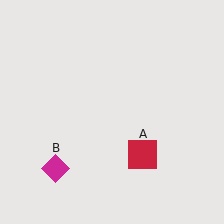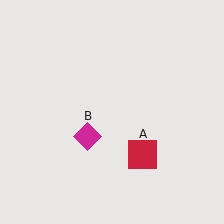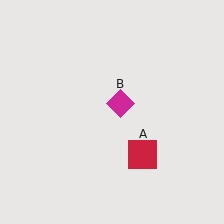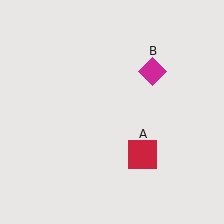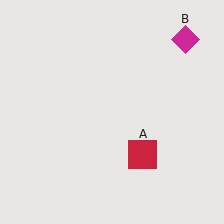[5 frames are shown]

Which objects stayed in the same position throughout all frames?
Red square (object A) remained stationary.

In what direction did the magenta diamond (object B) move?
The magenta diamond (object B) moved up and to the right.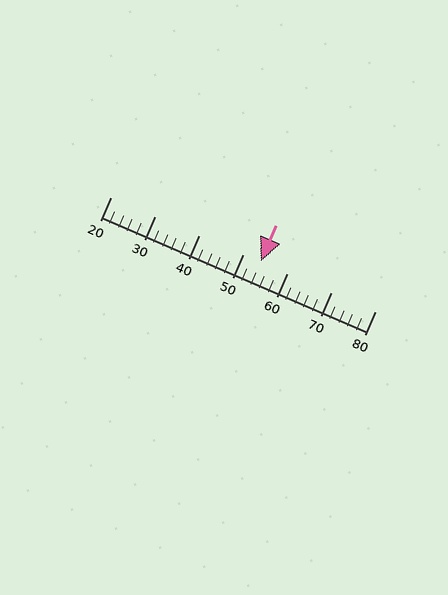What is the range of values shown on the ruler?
The ruler shows values from 20 to 80.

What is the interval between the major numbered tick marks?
The major tick marks are spaced 10 units apart.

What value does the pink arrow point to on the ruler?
The pink arrow points to approximately 54.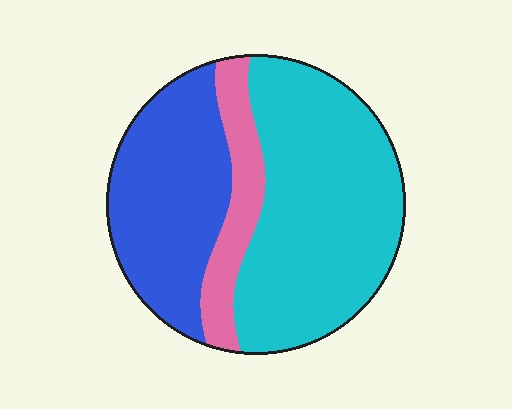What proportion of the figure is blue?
Blue covers around 35% of the figure.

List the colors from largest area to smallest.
From largest to smallest: cyan, blue, pink.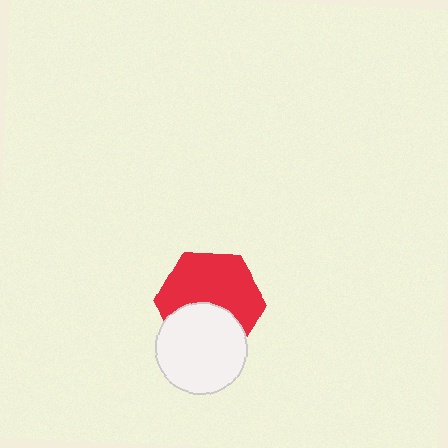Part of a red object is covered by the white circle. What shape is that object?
It is a hexagon.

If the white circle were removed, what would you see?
You would see the complete red hexagon.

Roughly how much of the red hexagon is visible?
About half of it is visible (roughly 62%).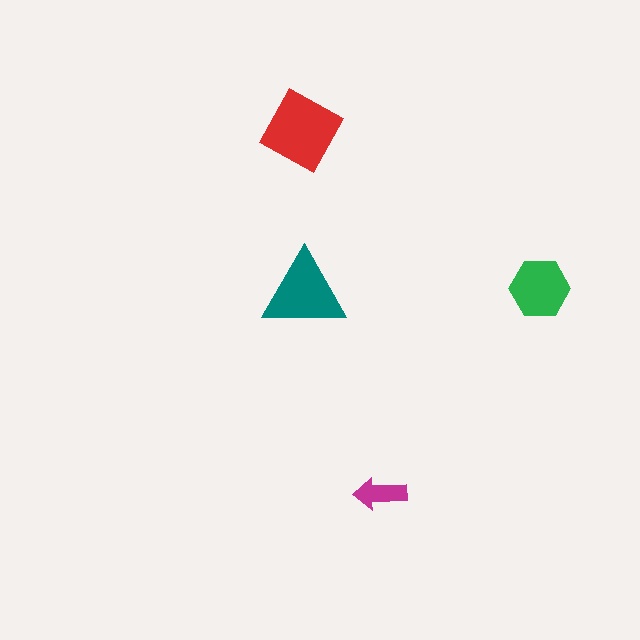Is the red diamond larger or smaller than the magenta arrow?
Larger.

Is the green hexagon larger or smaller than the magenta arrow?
Larger.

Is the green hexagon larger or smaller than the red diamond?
Smaller.